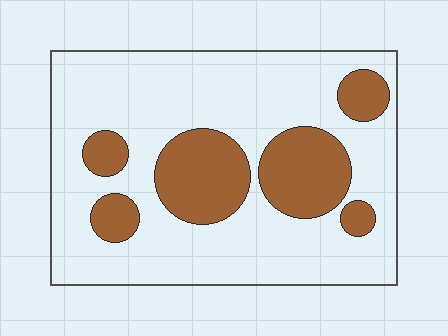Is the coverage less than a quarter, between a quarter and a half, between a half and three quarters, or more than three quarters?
Between a quarter and a half.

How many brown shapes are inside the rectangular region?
6.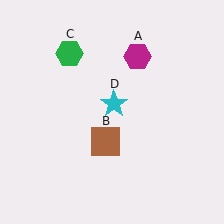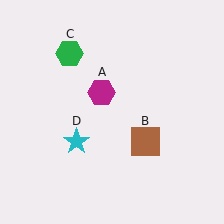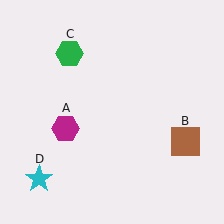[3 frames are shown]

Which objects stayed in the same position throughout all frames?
Green hexagon (object C) remained stationary.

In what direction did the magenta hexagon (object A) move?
The magenta hexagon (object A) moved down and to the left.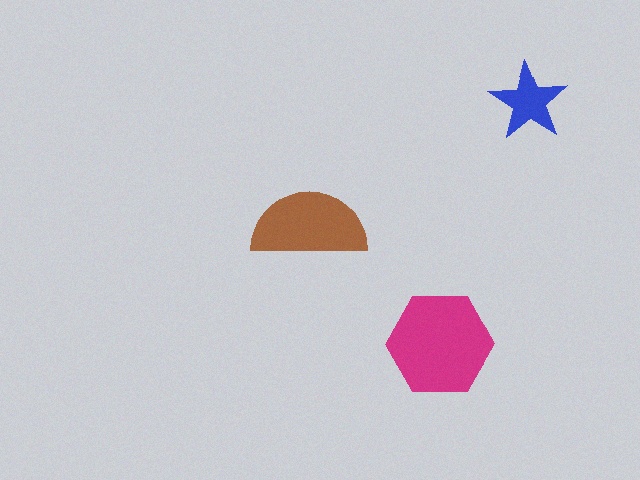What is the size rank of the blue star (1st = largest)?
3rd.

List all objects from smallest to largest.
The blue star, the brown semicircle, the magenta hexagon.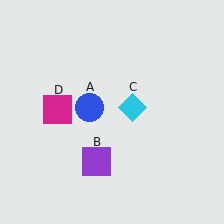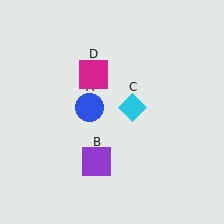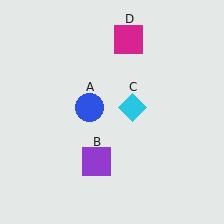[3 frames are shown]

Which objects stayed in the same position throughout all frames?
Blue circle (object A) and purple square (object B) and cyan diamond (object C) remained stationary.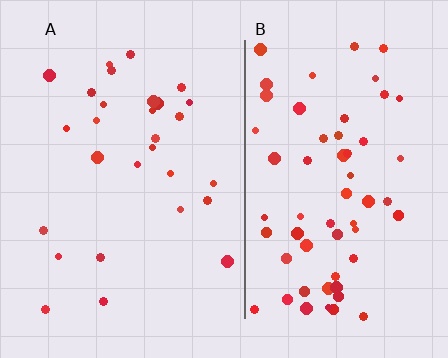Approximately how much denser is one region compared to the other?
Approximately 2.1× — region B over region A.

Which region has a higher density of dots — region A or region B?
B (the right).